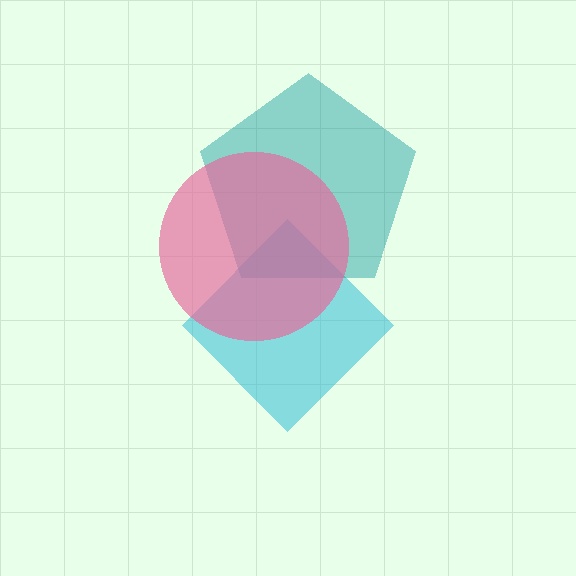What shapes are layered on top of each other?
The layered shapes are: a cyan diamond, a teal pentagon, a pink circle.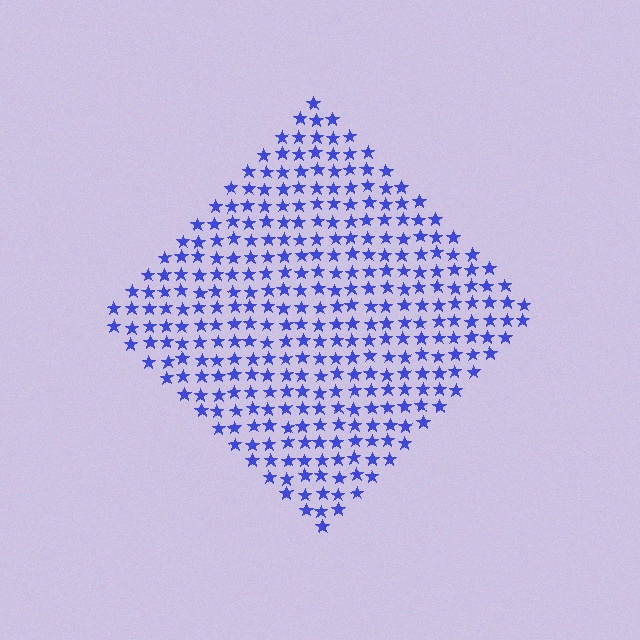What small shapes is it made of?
It is made of small stars.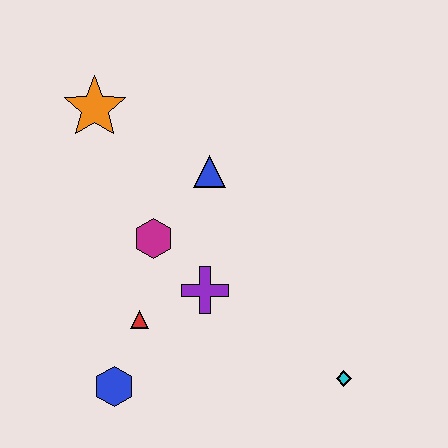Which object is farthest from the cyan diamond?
The orange star is farthest from the cyan diamond.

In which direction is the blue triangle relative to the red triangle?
The blue triangle is above the red triangle.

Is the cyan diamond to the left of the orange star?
No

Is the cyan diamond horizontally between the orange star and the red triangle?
No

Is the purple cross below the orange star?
Yes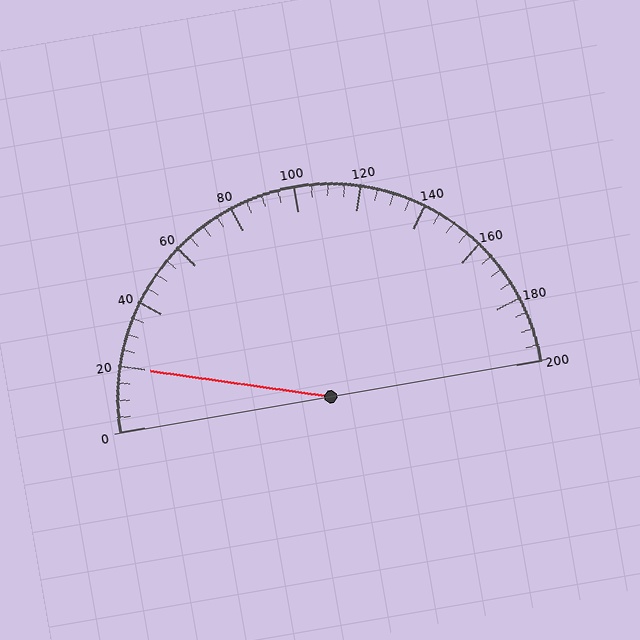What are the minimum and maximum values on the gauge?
The gauge ranges from 0 to 200.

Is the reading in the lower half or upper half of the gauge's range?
The reading is in the lower half of the range (0 to 200).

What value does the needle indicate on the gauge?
The needle indicates approximately 20.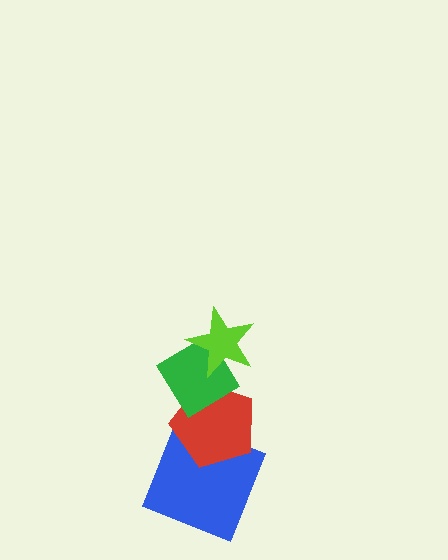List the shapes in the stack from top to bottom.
From top to bottom: the lime star, the green diamond, the red pentagon, the blue square.